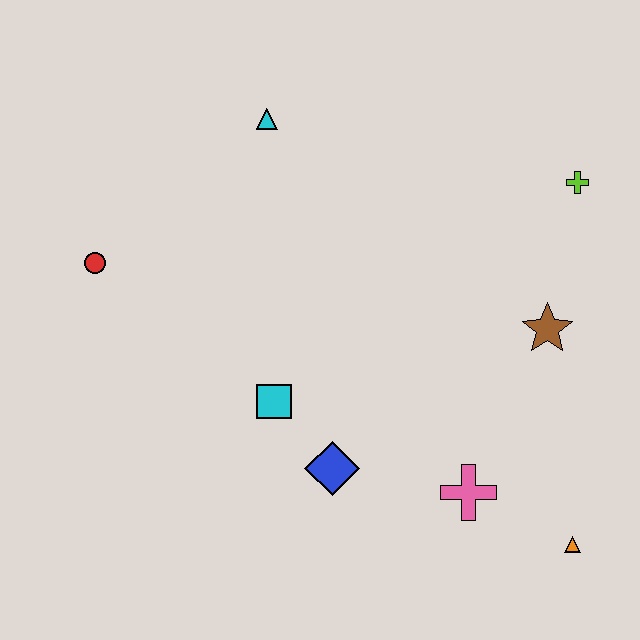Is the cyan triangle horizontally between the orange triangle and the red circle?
Yes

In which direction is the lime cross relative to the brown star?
The lime cross is above the brown star.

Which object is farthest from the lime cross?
The red circle is farthest from the lime cross.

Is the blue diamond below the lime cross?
Yes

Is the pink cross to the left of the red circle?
No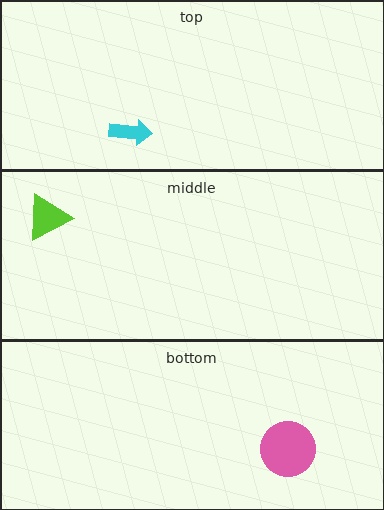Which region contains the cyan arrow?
The top region.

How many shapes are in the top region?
1.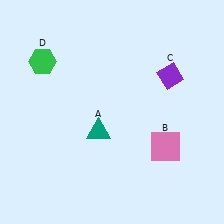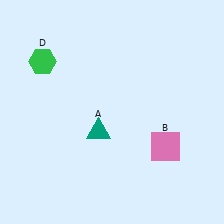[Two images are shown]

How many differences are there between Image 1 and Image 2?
There is 1 difference between the two images.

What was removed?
The purple diamond (C) was removed in Image 2.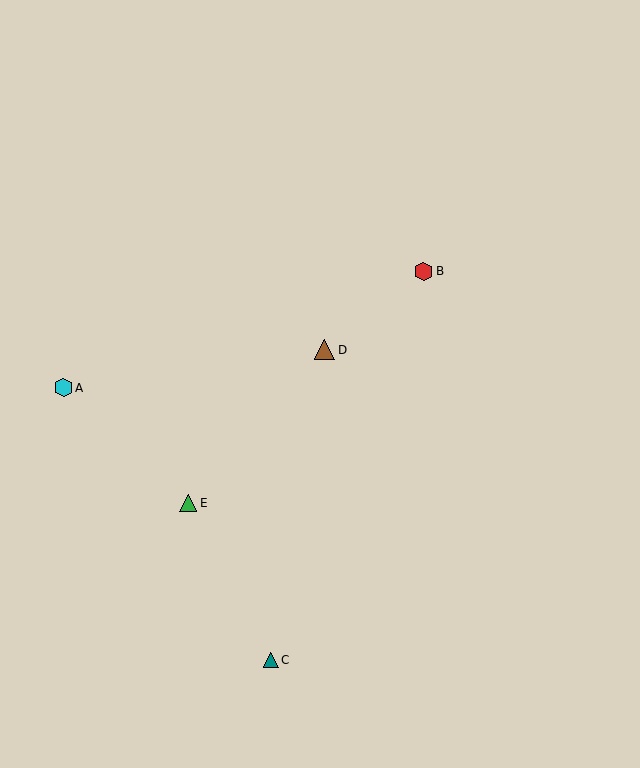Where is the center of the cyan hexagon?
The center of the cyan hexagon is at (63, 388).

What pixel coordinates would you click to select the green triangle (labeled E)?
Click at (188, 503) to select the green triangle E.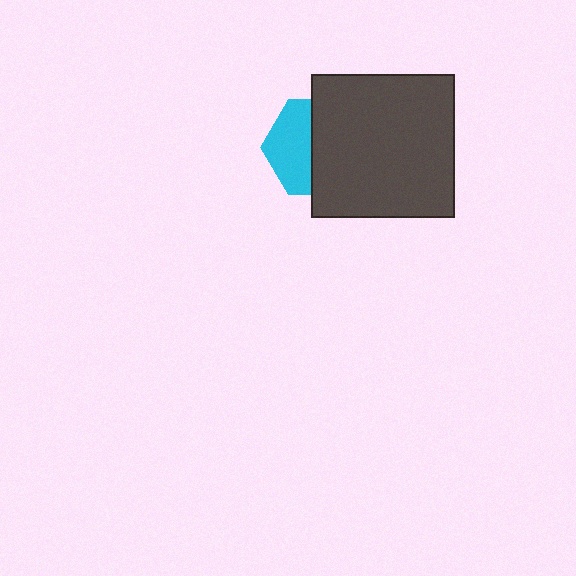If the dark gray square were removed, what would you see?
You would see the complete cyan hexagon.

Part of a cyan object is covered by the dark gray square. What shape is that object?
It is a hexagon.